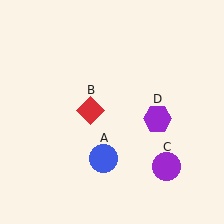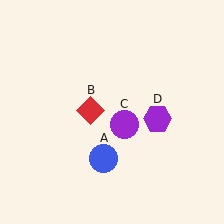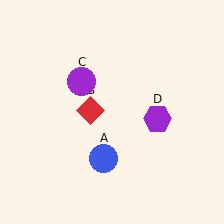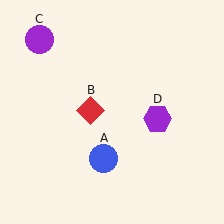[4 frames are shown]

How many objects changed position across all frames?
1 object changed position: purple circle (object C).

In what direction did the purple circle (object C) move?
The purple circle (object C) moved up and to the left.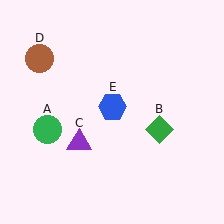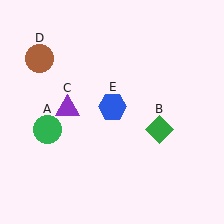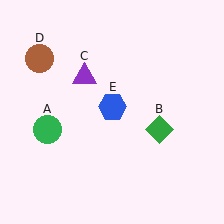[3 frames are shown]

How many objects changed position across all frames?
1 object changed position: purple triangle (object C).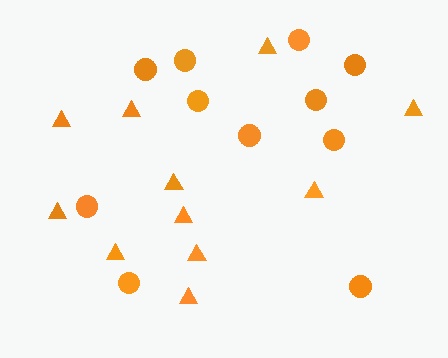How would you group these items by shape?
There are 2 groups: one group of circles (11) and one group of triangles (11).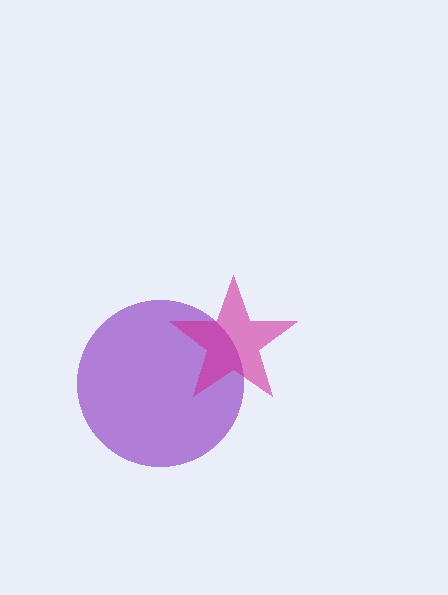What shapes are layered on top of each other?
The layered shapes are: a purple circle, a magenta star.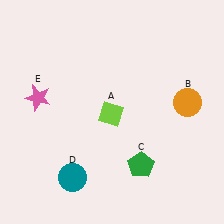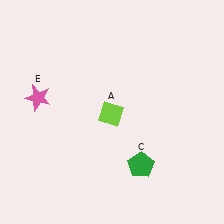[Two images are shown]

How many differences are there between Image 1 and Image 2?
There are 2 differences between the two images.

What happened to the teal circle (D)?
The teal circle (D) was removed in Image 2. It was in the bottom-left area of Image 1.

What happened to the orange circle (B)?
The orange circle (B) was removed in Image 2. It was in the top-right area of Image 1.